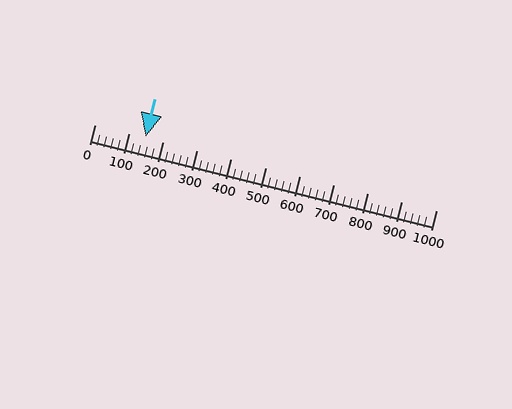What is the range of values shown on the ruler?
The ruler shows values from 0 to 1000.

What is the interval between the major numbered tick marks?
The major tick marks are spaced 100 units apart.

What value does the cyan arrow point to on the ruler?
The cyan arrow points to approximately 149.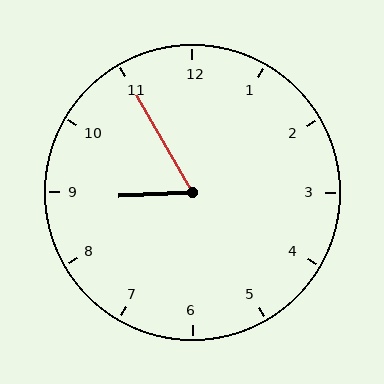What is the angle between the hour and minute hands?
Approximately 62 degrees.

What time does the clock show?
8:55.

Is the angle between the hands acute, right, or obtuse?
It is acute.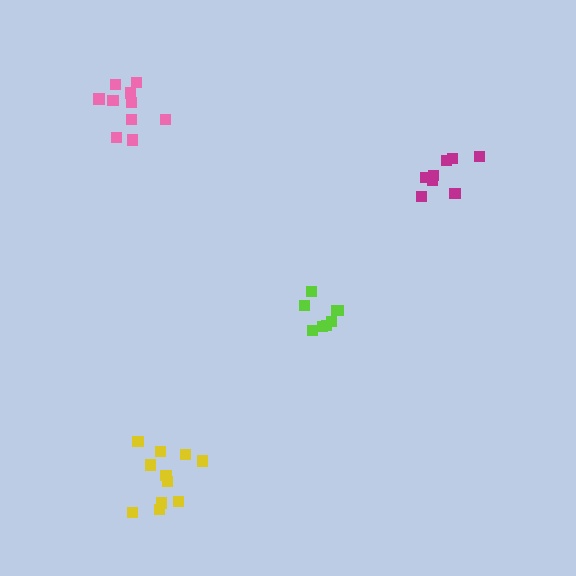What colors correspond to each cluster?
The clusters are colored: magenta, yellow, lime, pink.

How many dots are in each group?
Group 1: 8 dots, Group 2: 11 dots, Group 3: 8 dots, Group 4: 10 dots (37 total).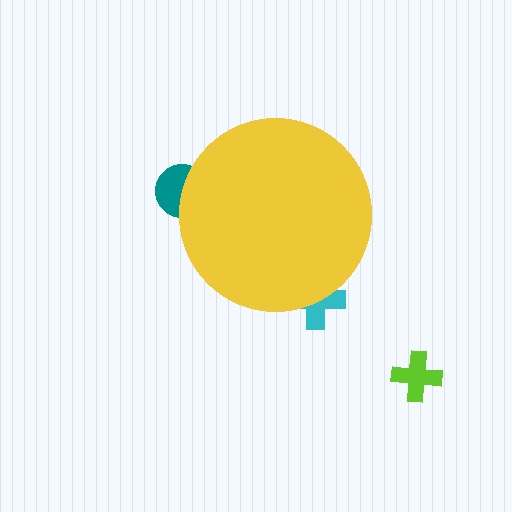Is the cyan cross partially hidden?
Yes, the cyan cross is partially hidden behind the yellow circle.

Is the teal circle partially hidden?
Yes, the teal circle is partially hidden behind the yellow circle.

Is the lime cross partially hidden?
No, the lime cross is fully visible.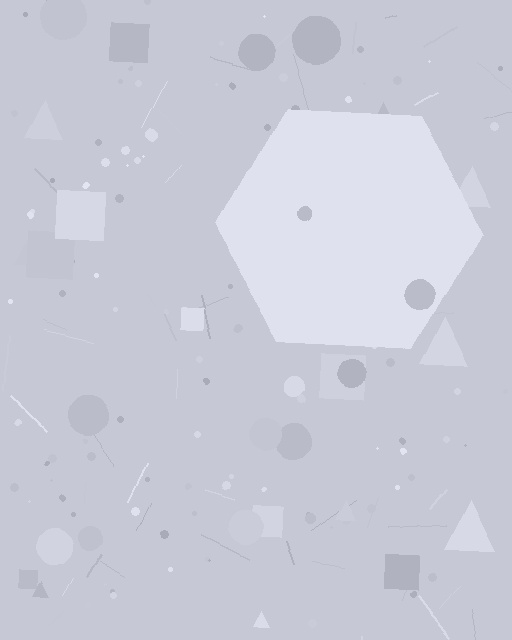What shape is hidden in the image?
A hexagon is hidden in the image.